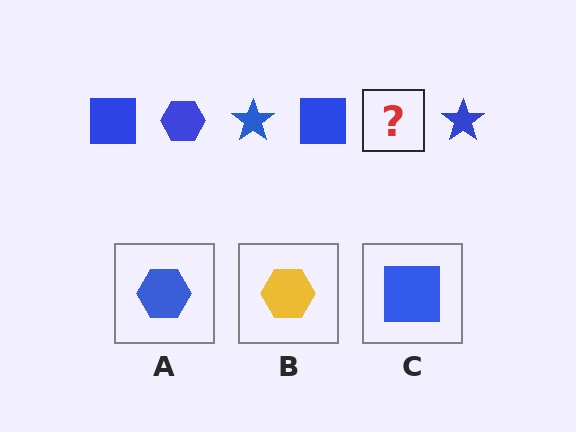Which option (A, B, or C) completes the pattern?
A.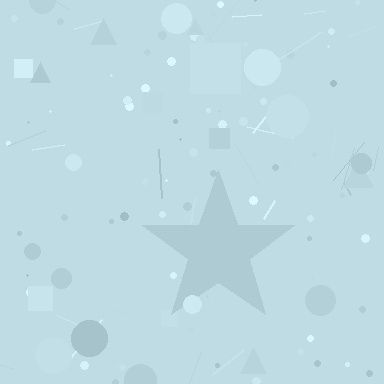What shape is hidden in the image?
A star is hidden in the image.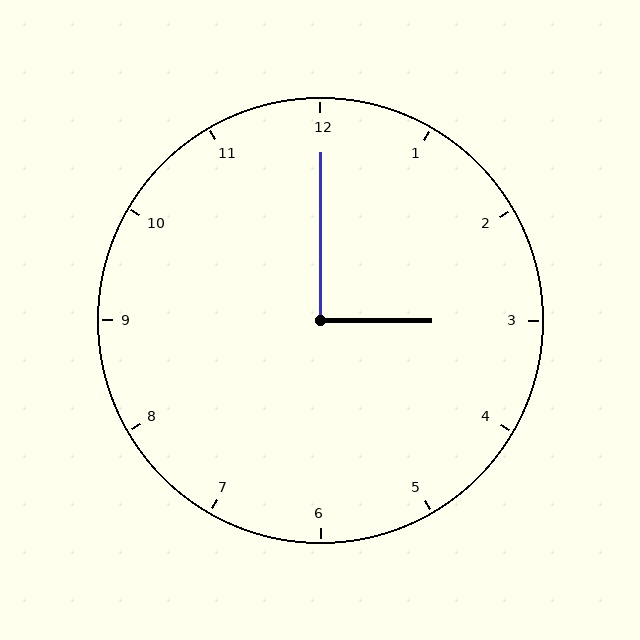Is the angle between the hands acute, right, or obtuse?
It is right.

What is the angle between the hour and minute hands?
Approximately 90 degrees.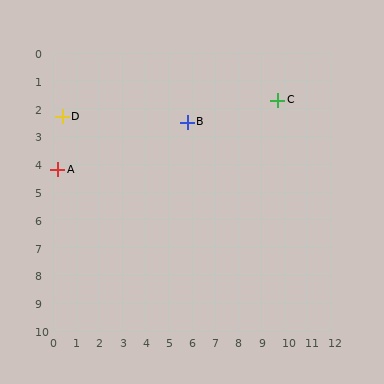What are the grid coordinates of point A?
Point A is at approximately (0.2, 4.2).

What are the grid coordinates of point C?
Point C is at approximately (9.7, 1.7).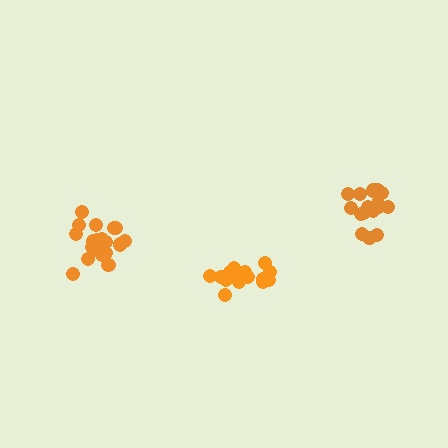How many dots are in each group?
Group 1: 16 dots, Group 2: 17 dots, Group 3: 20 dots (53 total).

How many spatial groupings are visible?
There are 3 spatial groupings.